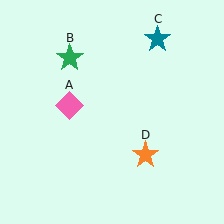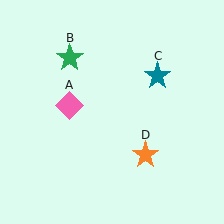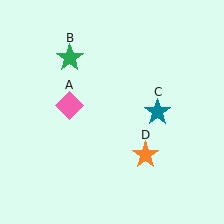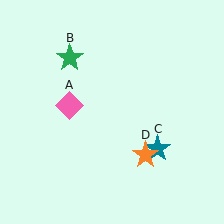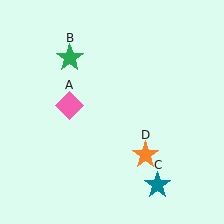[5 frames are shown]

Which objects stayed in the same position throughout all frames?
Pink diamond (object A) and green star (object B) and orange star (object D) remained stationary.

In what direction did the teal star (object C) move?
The teal star (object C) moved down.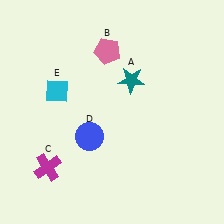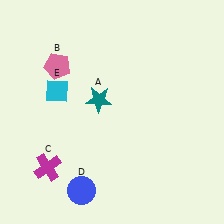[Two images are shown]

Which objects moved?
The objects that moved are: the teal star (A), the pink pentagon (B), the blue circle (D).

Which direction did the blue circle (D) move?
The blue circle (D) moved down.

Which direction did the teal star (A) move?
The teal star (A) moved left.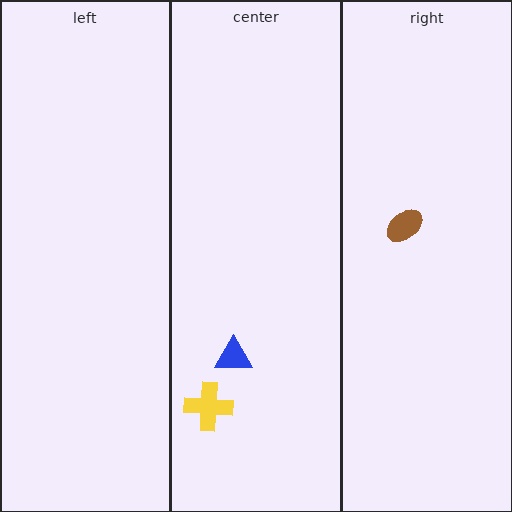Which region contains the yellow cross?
The center region.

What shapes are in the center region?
The yellow cross, the blue triangle.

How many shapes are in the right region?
1.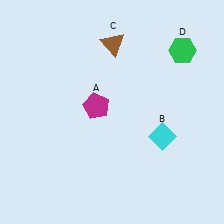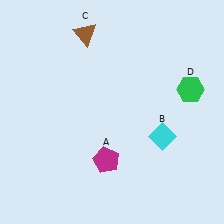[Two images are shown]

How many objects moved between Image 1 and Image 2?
3 objects moved between the two images.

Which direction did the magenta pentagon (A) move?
The magenta pentagon (A) moved down.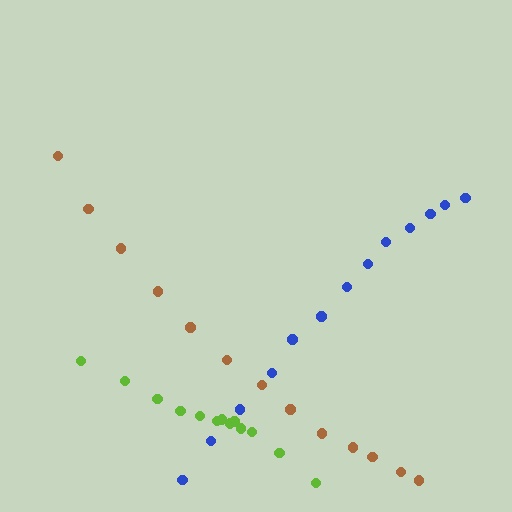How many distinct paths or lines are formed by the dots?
There are 3 distinct paths.